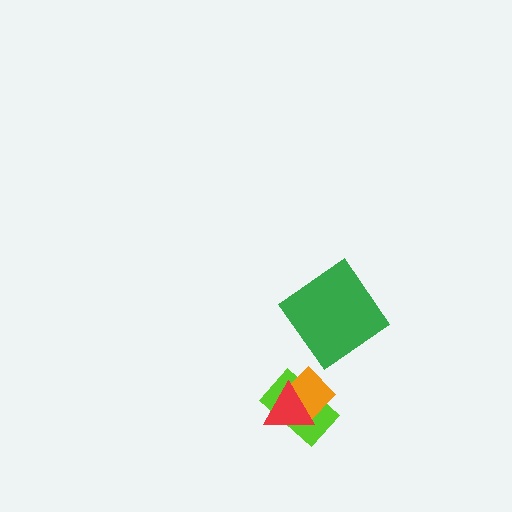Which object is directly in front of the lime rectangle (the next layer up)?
The orange diamond is directly in front of the lime rectangle.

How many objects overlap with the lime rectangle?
2 objects overlap with the lime rectangle.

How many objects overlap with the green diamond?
0 objects overlap with the green diamond.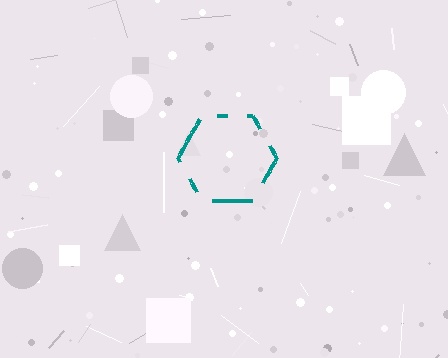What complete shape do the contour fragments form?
The contour fragments form a hexagon.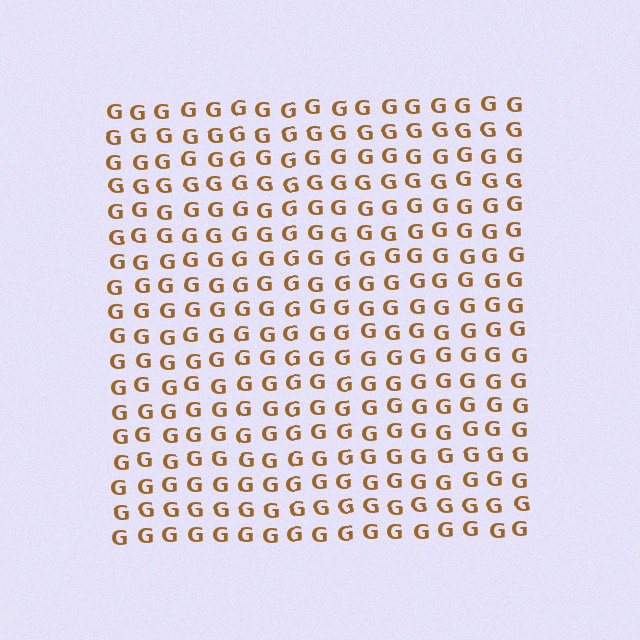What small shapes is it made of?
It is made of small letter G's.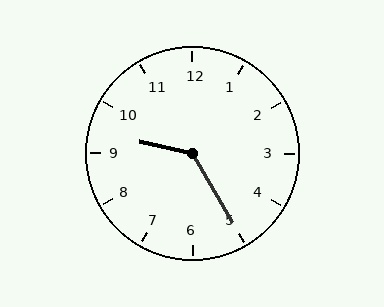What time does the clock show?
9:25.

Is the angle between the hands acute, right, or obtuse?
It is obtuse.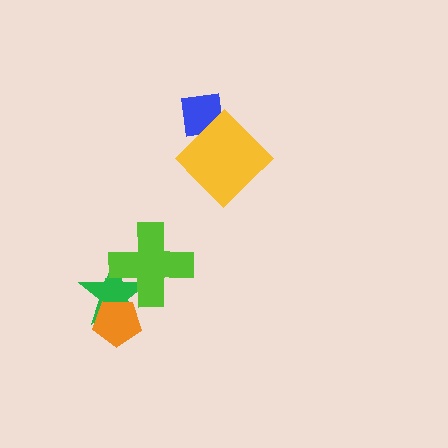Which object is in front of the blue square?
The yellow diamond is in front of the blue square.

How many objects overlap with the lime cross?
1 object overlaps with the lime cross.